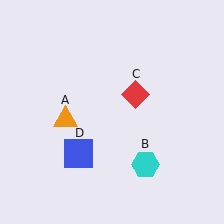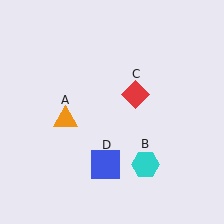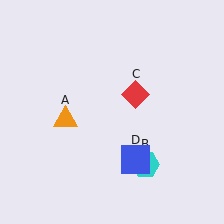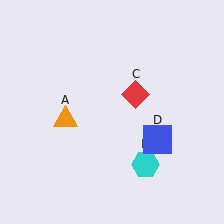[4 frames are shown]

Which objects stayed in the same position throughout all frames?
Orange triangle (object A) and cyan hexagon (object B) and red diamond (object C) remained stationary.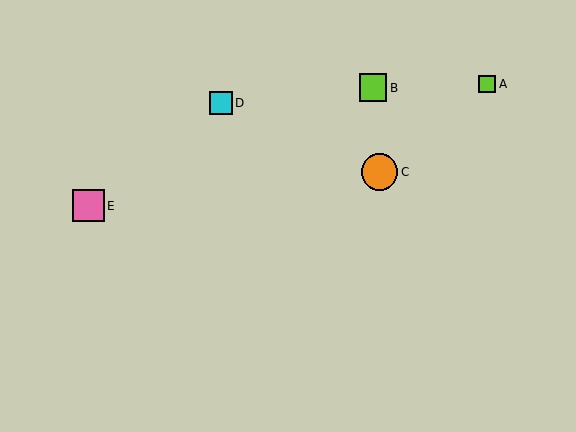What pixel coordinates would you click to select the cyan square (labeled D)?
Click at (221, 103) to select the cyan square D.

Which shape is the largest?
The orange circle (labeled C) is the largest.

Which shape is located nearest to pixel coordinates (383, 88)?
The lime square (labeled B) at (373, 88) is nearest to that location.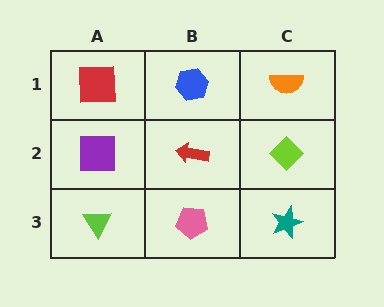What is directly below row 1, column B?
A red arrow.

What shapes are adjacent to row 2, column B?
A blue hexagon (row 1, column B), a pink pentagon (row 3, column B), a purple square (row 2, column A), a lime diamond (row 2, column C).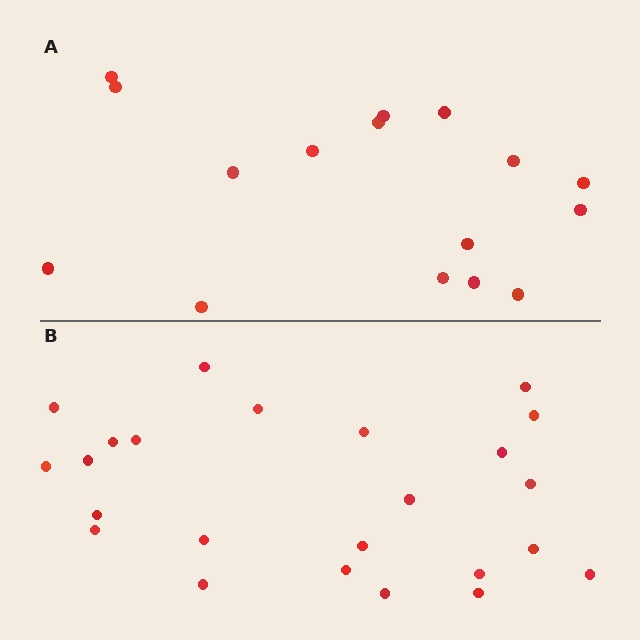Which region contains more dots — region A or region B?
Region B (the bottom region) has more dots.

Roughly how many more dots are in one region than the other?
Region B has roughly 8 or so more dots than region A.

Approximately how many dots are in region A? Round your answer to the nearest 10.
About 20 dots. (The exact count is 16, which rounds to 20.)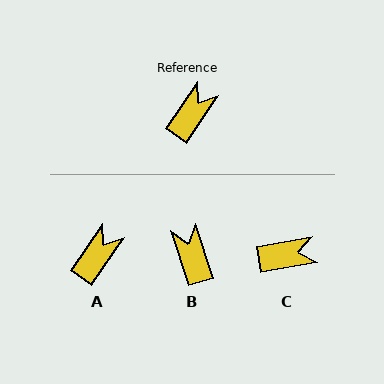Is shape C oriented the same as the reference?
No, it is off by about 46 degrees.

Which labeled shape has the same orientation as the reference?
A.